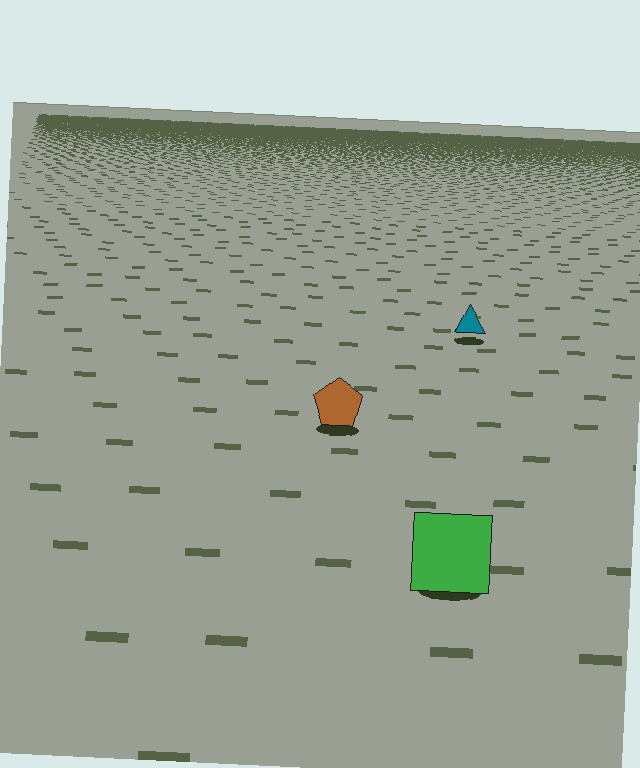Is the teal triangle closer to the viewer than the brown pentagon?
No. The brown pentagon is closer — you can tell from the texture gradient: the ground texture is coarser near it.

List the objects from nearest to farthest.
From nearest to farthest: the green square, the brown pentagon, the teal triangle.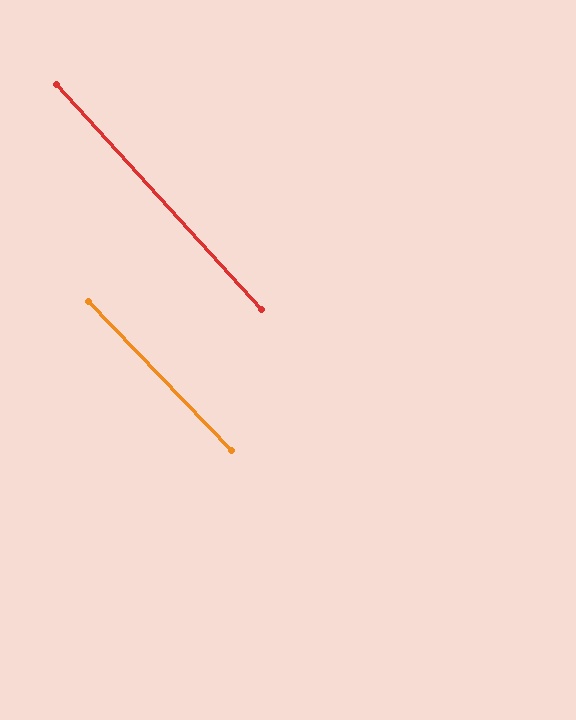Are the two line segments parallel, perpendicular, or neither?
Parallel — their directions differ by only 1.6°.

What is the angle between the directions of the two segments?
Approximately 2 degrees.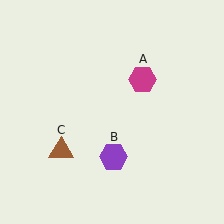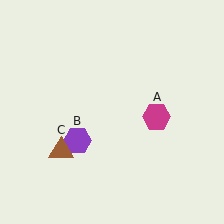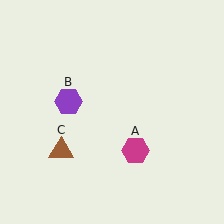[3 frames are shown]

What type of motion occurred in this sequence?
The magenta hexagon (object A), purple hexagon (object B) rotated clockwise around the center of the scene.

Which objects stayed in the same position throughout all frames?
Brown triangle (object C) remained stationary.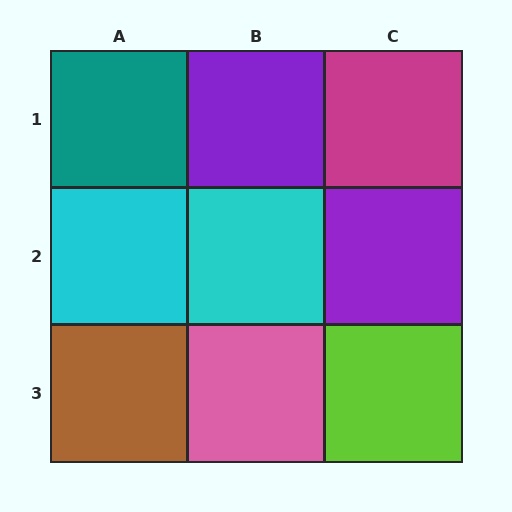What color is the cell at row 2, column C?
Purple.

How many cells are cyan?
2 cells are cyan.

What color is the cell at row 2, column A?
Cyan.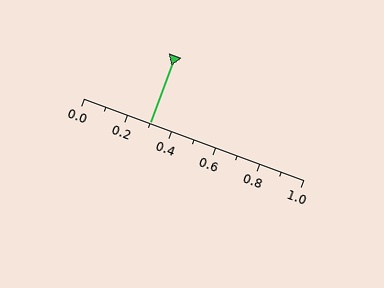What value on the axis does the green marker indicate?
The marker indicates approximately 0.3.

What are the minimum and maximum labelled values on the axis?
The axis runs from 0.0 to 1.0.